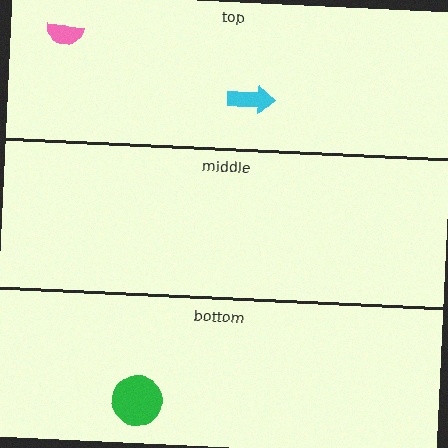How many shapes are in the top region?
2.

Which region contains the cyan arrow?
The top region.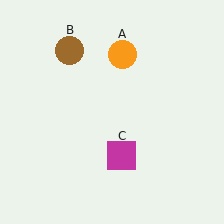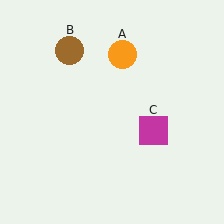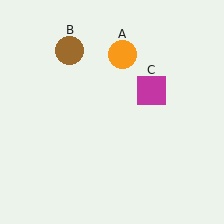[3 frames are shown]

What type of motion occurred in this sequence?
The magenta square (object C) rotated counterclockwise around the center of the scene.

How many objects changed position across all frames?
1 object changed position: magenta square (object C).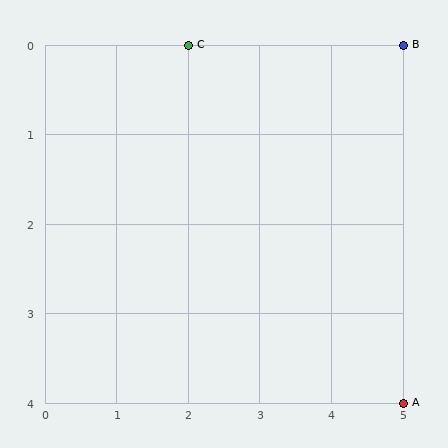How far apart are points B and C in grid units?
Points B and C are 3 columns apart.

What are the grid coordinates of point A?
Point A is at grid coordinates (5, 4).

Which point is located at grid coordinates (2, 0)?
Point C is at (2, 0).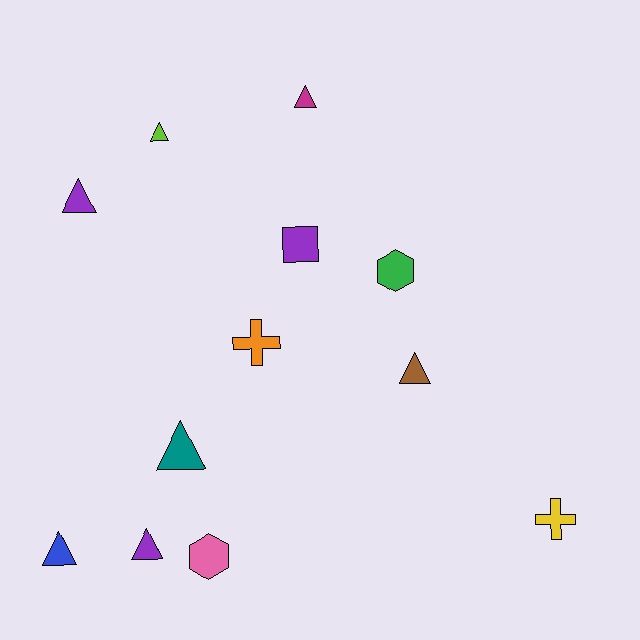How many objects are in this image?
There are 12 objects.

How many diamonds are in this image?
There are no diamonds.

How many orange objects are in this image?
There is 1 orange object.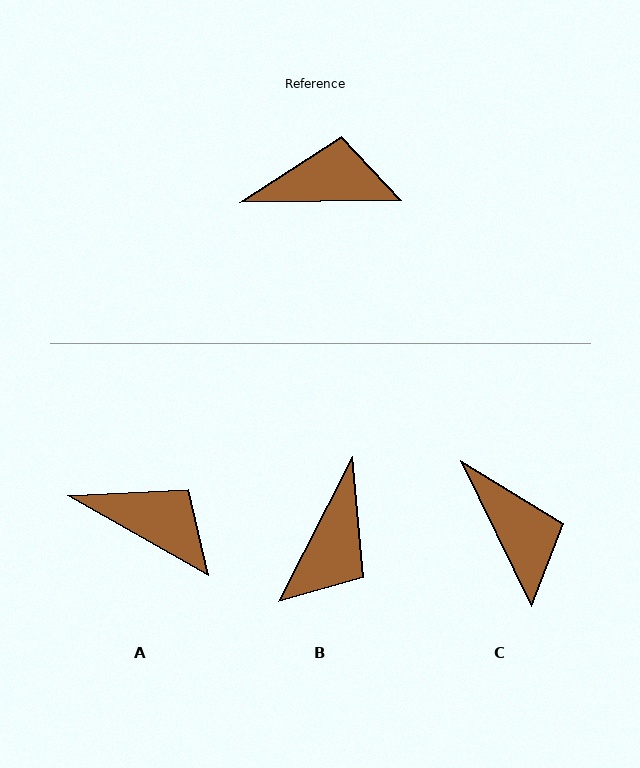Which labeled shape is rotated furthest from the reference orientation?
B, about 118 degrees away.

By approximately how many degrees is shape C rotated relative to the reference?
Approximately 64 degrees clockwise.